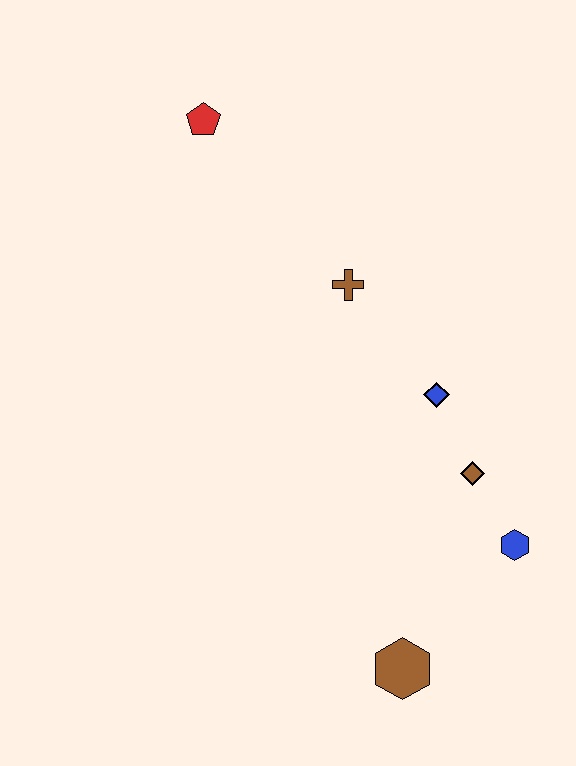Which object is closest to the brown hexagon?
The blue hexagon is closest to the brown hexagon.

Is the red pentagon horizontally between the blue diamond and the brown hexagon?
No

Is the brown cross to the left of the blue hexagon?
Yes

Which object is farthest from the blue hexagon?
The red pentagon is farthest from the blue hexagon.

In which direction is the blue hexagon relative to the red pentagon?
The blue hexagon is below the red pentagon.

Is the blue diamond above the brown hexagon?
Yes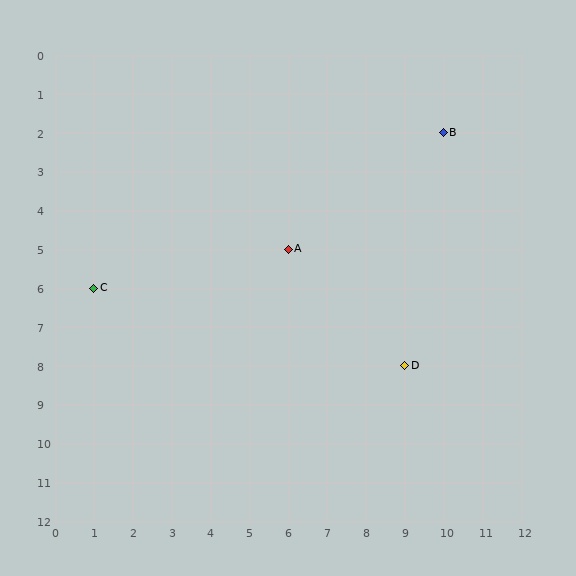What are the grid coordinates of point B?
Point B is at grid coordinates (10, 2).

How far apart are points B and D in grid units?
Points B and D are 1 column and 6 rows apart (about 6.1 grid units diagonally).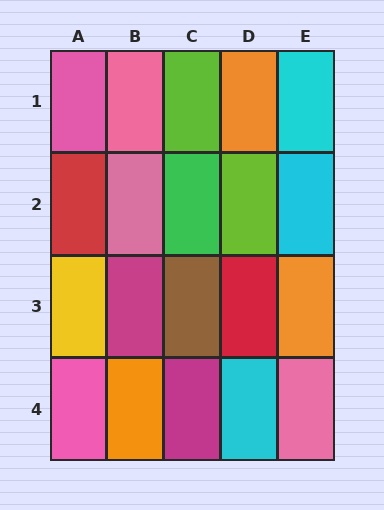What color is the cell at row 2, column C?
Green.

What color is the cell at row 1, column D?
Orange.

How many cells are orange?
3 cells are orange.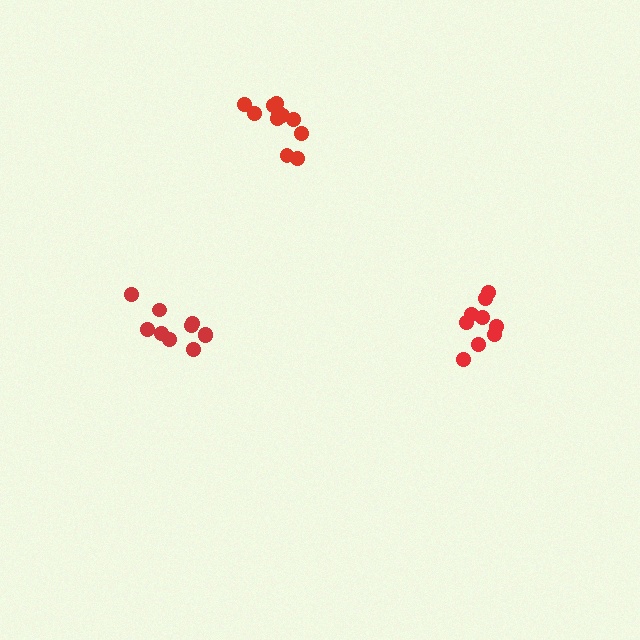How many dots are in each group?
Group 1: 11 dots, Group 2: 10 dots, Group 3: 9 dots (30 total).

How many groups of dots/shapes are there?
There are 3 groups.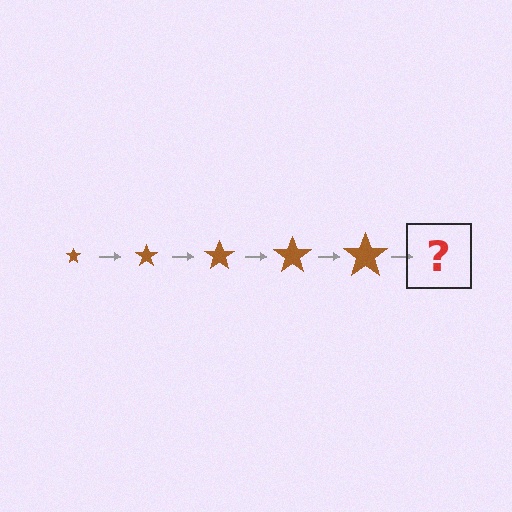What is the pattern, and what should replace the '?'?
The pattern is that the star gets progressively larger each step. The '?' should be a brown star, larger than the previous one.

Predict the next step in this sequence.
The next step is a brown star, larger than the previous one.